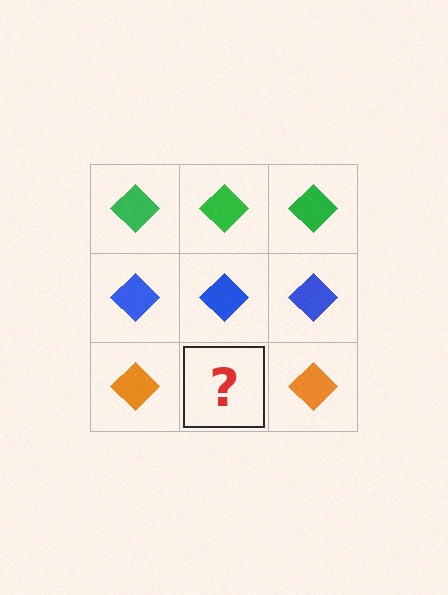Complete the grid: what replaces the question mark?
The question mark should be replaced with an orange diamond.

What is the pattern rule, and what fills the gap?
The rule is that each row has a consistent color. The gap should be filled with an orange diamond.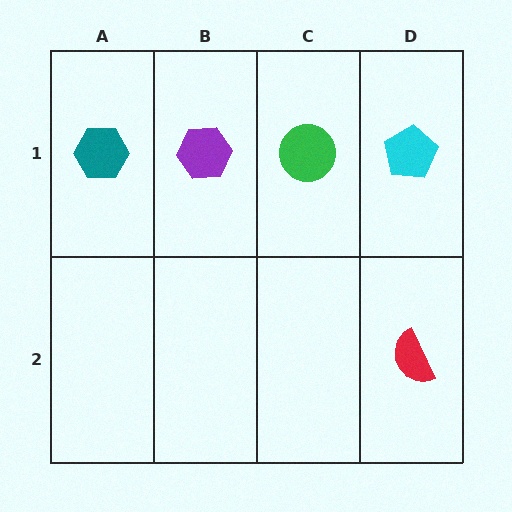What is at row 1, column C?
A green circle.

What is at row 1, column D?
A cyan pentagon.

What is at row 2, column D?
A red semicircle.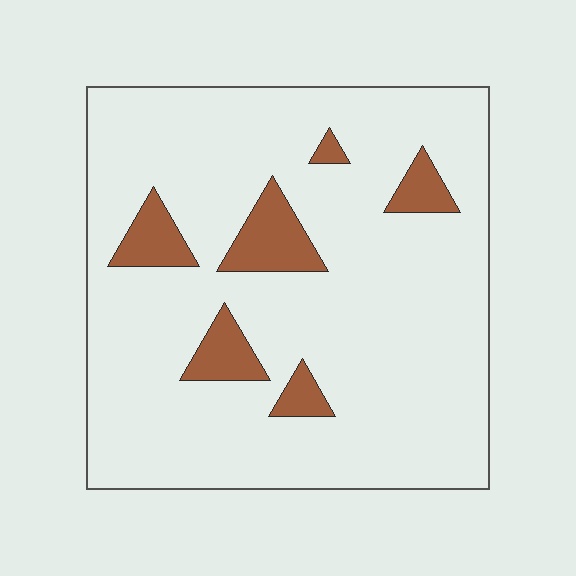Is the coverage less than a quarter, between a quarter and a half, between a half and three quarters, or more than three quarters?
Less than a quarter.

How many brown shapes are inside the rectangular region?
6.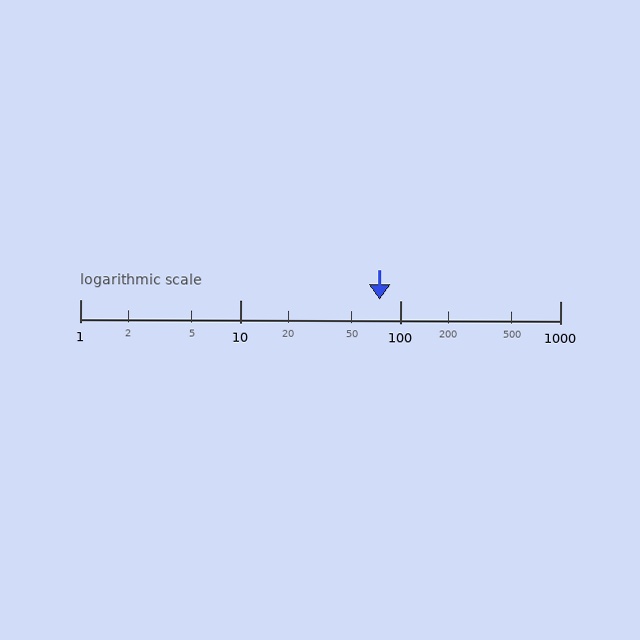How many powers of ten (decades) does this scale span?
The scale spans 3 decades, from 1 to 1000.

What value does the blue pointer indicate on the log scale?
The pointer indicates approximately 74.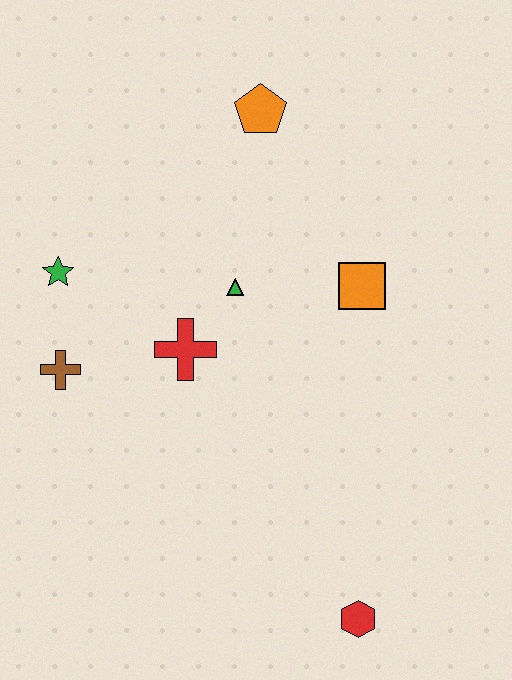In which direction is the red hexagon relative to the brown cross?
The red hexagon is to the right of the brown cross.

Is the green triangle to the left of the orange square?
Yes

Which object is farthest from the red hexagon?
The orange pentagon is farthest from the red hexagon.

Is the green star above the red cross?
Yes